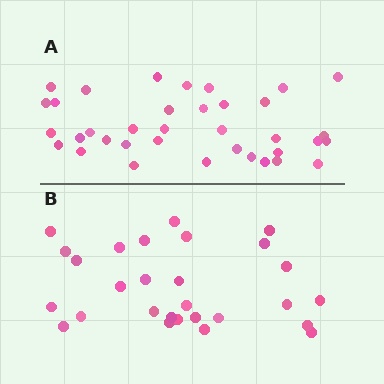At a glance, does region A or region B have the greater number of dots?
Region A (the top region) has more dots.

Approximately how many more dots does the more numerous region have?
Region A has roughly 8 or so more dots than region B.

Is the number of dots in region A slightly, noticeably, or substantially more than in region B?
Region A has noticeably more, but not dramatically so. The ratio is roughly 1.3 to 1.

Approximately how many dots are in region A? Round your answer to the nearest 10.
About 40 dots. (The exact count is 36, which rounds to 40.)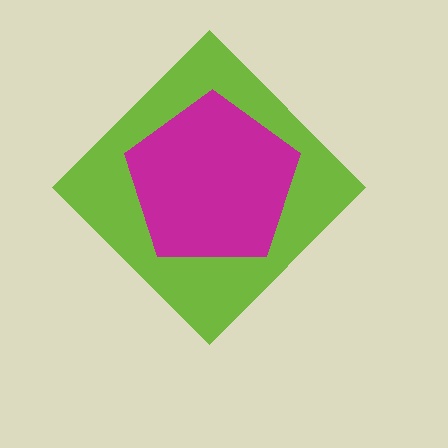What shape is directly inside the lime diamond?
The magenta pentagon.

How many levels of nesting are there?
2.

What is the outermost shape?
The lime diamond.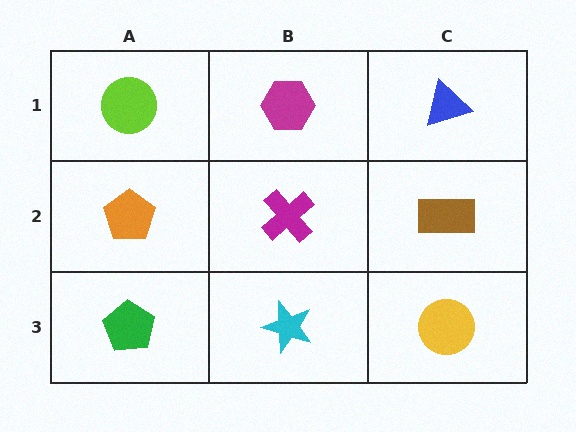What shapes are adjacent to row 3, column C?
A brown rectangle (row 2, column C), a cyan star (row 3, column B).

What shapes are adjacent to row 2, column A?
A lime circle (row 1, column A), a green pentagon (row 3, column A), a magenta cross (row 2, column B).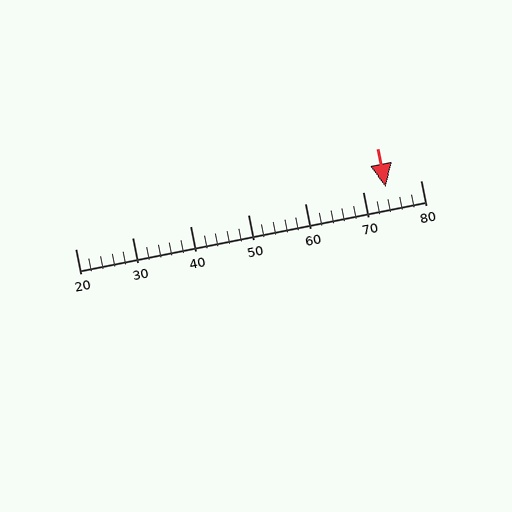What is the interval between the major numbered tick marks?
The major tick marks are spaced 10 units apart.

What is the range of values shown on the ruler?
The ruler shows values from 20 to 80.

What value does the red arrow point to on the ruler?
The red arrow points to approximately 74.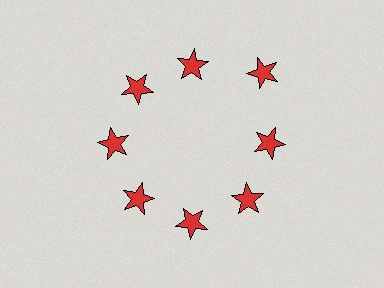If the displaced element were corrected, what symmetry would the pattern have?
It would have 8-fold rotational symmetry — the pattern would map onto itself every 45 degrees.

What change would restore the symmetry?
The symmetry would be restored by moving it inward, back onto the ring so that all 8 stars sit at equal angles and equal distance from the center.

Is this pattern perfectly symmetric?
No. The 8 red stars are arranged in a ring, but one element near the 2 o'clock position is pushed outward from the center, breaking the 8-fold rotational symmetry.